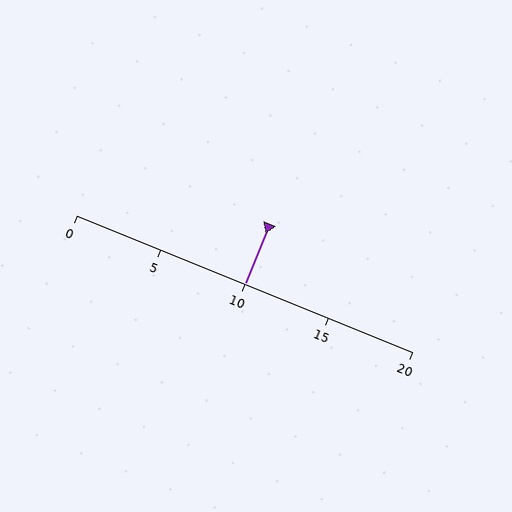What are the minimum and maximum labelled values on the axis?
The axis runs from 0 to 20.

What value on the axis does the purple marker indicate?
The marker indicates approximately 10.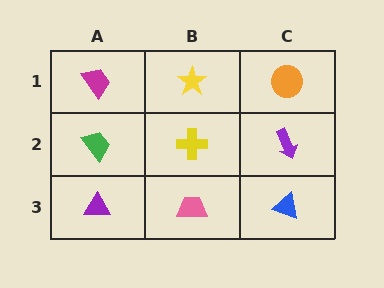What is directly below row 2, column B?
A pink trapezoid.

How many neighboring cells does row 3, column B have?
3.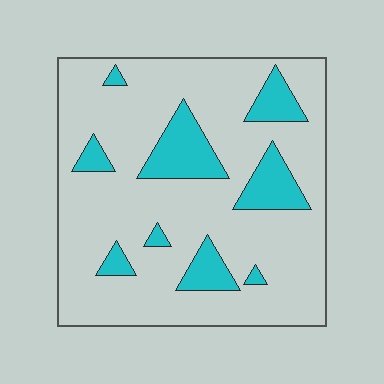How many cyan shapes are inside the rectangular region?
9.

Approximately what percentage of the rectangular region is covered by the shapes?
Approximately 20%.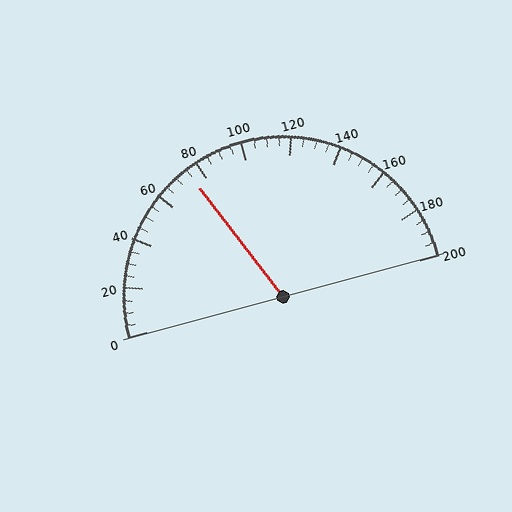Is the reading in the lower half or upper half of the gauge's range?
The reading is in the lower half of the range (0 to 200).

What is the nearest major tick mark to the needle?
The nearest major tick mark is 80.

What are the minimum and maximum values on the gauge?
The gauge ranges from 0 to 200.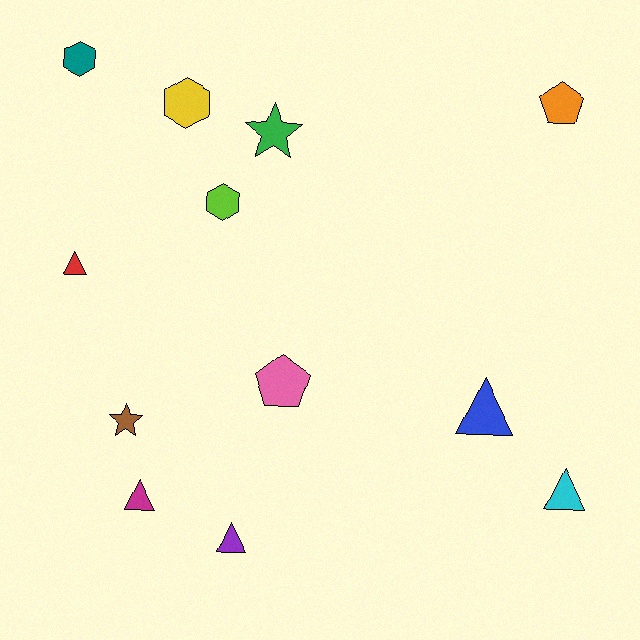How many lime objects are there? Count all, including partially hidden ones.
There is 1 lime object.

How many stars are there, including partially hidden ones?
There are 2 stars.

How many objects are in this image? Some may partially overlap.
There are 12 objects.